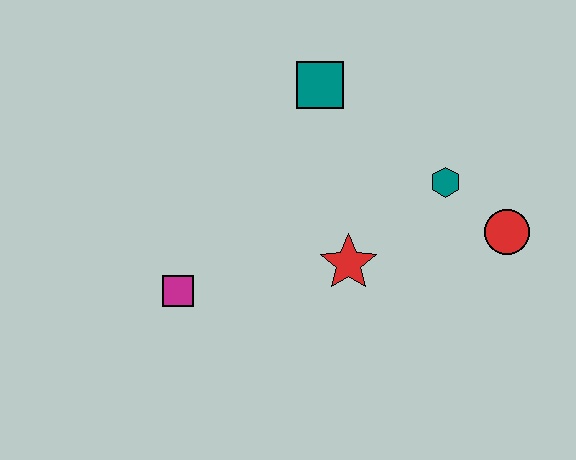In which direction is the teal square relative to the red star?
The teal square is above the red star.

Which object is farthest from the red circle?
The magenta square is farthest from the red circle.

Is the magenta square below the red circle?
Yes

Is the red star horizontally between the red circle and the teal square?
Yes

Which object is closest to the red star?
The teal hexagon is closest to the red star.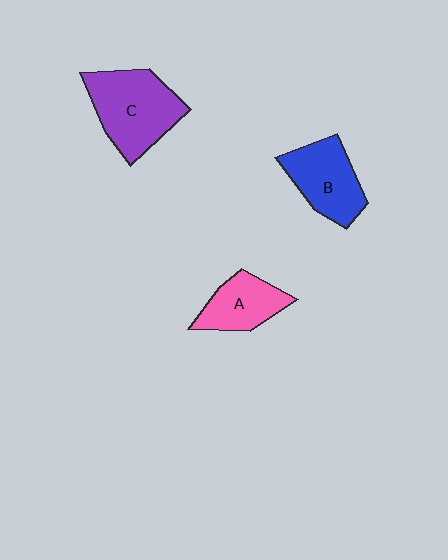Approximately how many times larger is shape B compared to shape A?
Approximately 1.3 times.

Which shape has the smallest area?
Shape A (pink).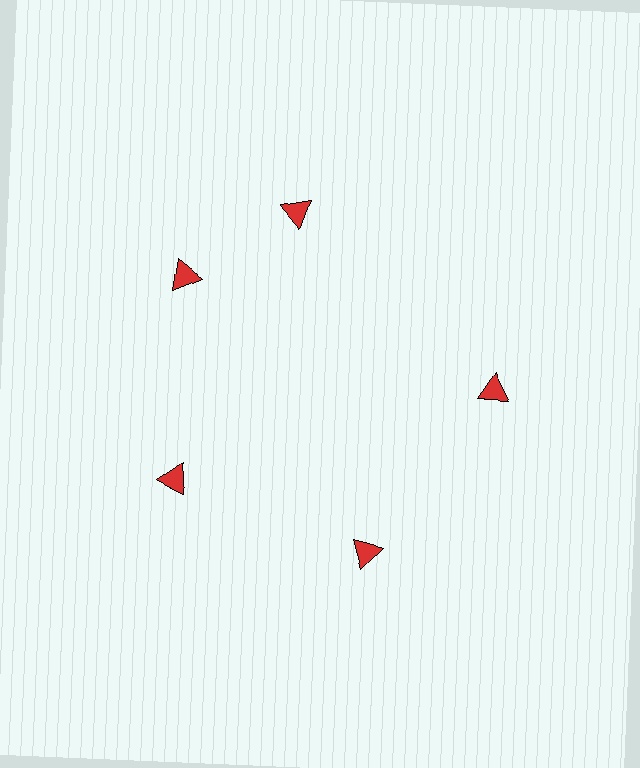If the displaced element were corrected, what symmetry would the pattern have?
It would have 5-fold rotational symmetry — the pattern would map onto itself every 72 degrees.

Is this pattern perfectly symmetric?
No. The 5 red triangles are arranged in a ring, but one element near the 1 o'clock position is rotated out of alignment along the ring, breaking the 5-fold rotational symmetry.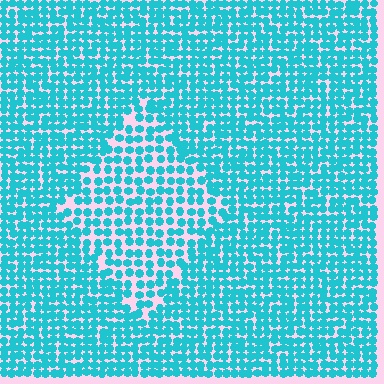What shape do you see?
I see a diamond.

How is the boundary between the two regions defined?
The boundary is defined by a change in element density (approximately 1.6x ratio). All elements are the same color, size, and shape.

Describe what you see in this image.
The image contains small cyan elements arranged at two different densities. A diamond-shaped region is visible where the elements are less densely packed than the surrounding area.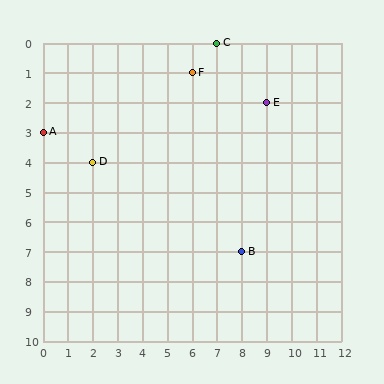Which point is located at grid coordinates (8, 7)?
Point B is at (8, 7).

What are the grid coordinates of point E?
Point E is at grid coordinates (9, 2).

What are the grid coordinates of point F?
Point F is at grid coordinates (6, 1).